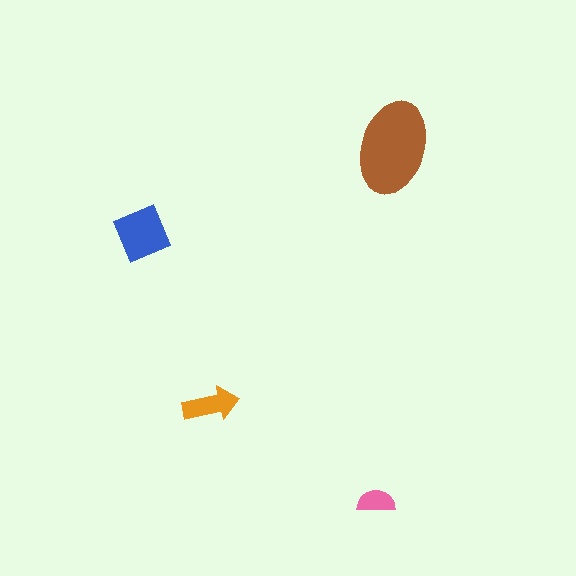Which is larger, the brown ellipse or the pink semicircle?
The brown ellipse.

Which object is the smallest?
The pink semicircle.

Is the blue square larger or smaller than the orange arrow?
Larger.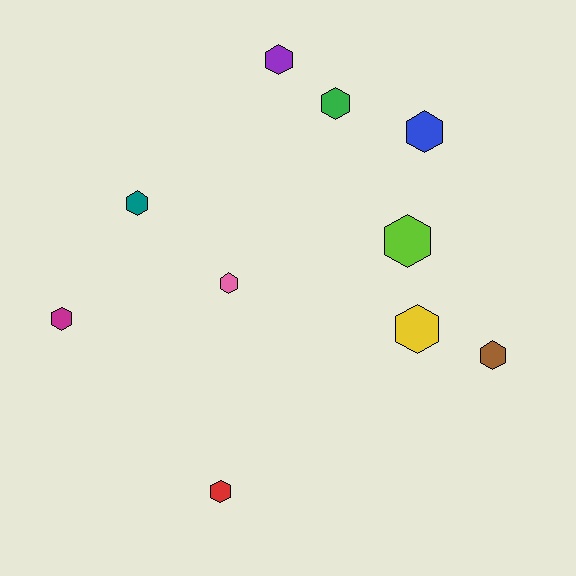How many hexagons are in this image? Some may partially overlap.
There are 10 hexagons.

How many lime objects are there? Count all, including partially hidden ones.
There is 1 lime object.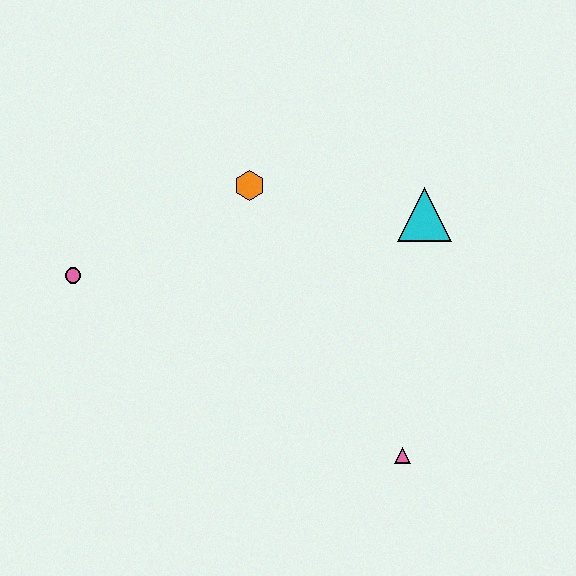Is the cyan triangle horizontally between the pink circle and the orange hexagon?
No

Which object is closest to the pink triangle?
The cyan triangle is closest to the pink triangle.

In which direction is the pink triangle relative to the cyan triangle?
The pink triangle is below the cyan triangle.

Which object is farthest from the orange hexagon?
The pink triangle is farthest from the orange hexagon.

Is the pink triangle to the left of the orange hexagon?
No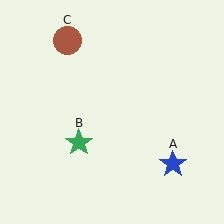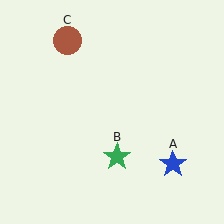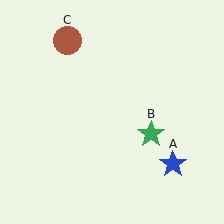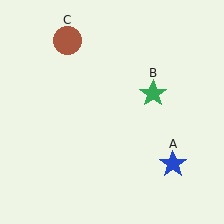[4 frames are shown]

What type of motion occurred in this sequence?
The green star (object B) rotated counterclockwise around the center of the scene.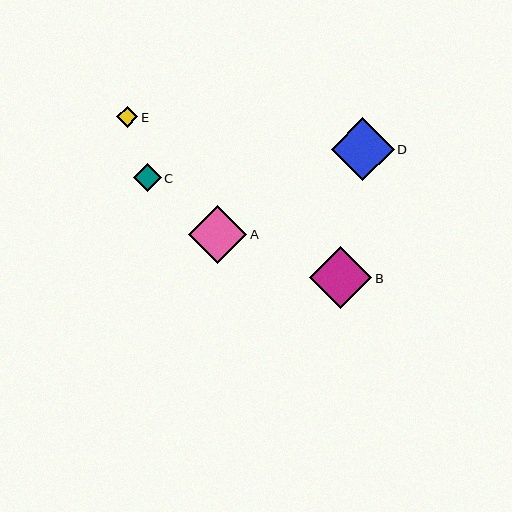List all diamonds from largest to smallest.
From largest to smallest: D, B, A, C, E.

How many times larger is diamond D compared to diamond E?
Diamond D is approximately 3.0 times the size of diamond E.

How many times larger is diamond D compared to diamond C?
Diamond D is approximately 2.3 times the size of diamond C.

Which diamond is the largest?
Diamond D is the largest with a size of approximately 63 pixels.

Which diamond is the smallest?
Diamond E is the smallest with a size of approximately 21 pixels.